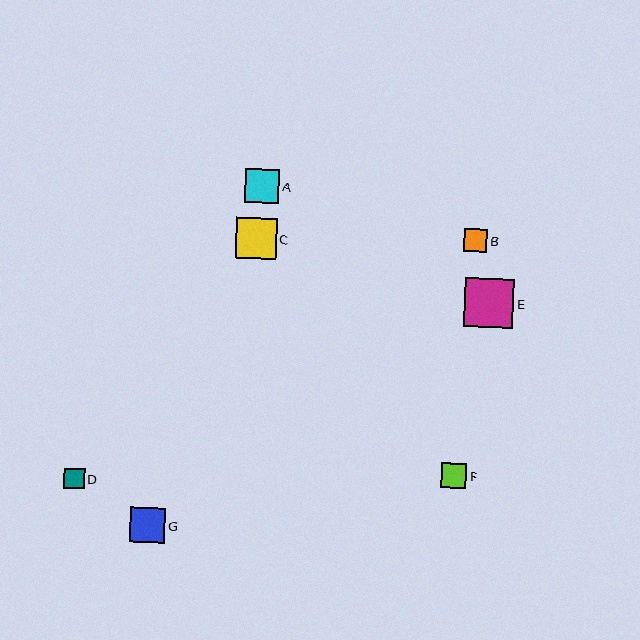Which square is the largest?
Square E is the largest with a size of approximately 49 pixels.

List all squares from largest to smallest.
From largest to smallest: E, C, G, A, F, B, D.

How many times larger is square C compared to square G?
Square C is approximately 1.2 times the size of square G.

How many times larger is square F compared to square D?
Square F is approximately 1.2 times the size of square D.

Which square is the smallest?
Square D is the smallest with a size of approximately 21 pixels.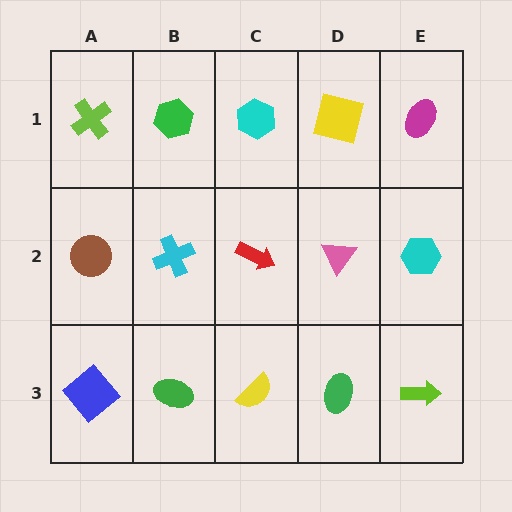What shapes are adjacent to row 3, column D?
A pink triangle (row 2, column D), a yellow semicircle (row 3, column C), a lime arrow (row 3, column E).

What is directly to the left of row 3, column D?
A yellow semicircle.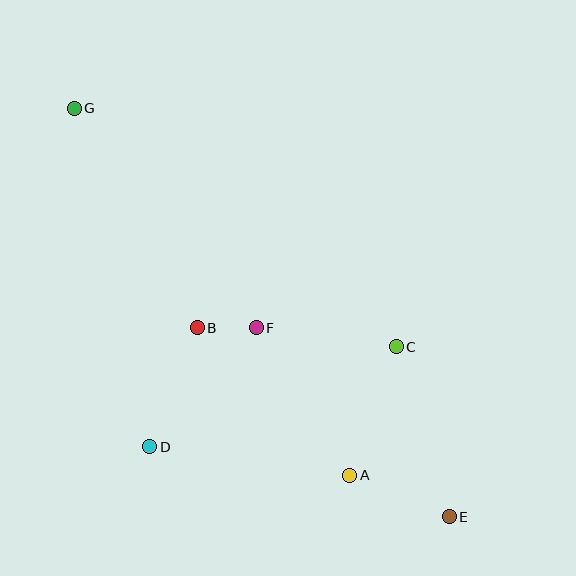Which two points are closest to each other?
Points B and F are closest to each other.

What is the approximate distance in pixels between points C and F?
The distance between C and F is approximately 142 pixels.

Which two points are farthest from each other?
Points E and G are farthest from each other.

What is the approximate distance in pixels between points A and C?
The distance between A and C is approximately 137 pixels.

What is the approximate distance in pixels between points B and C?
The distance between B and C is approximately 200 pixels.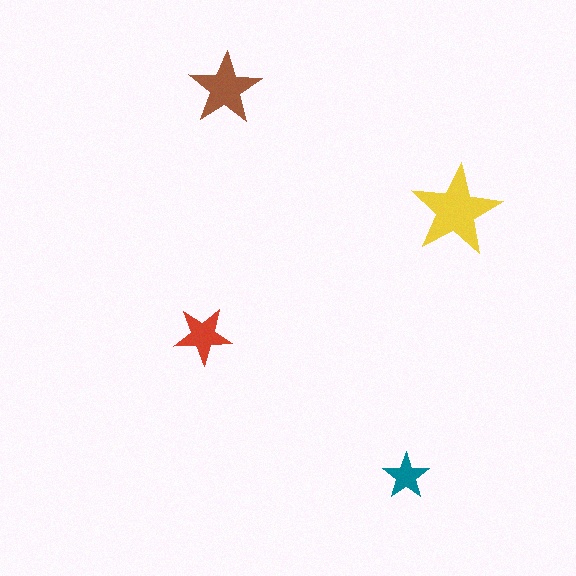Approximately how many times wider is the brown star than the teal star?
About 1.5 times wider.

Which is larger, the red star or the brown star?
The brown one.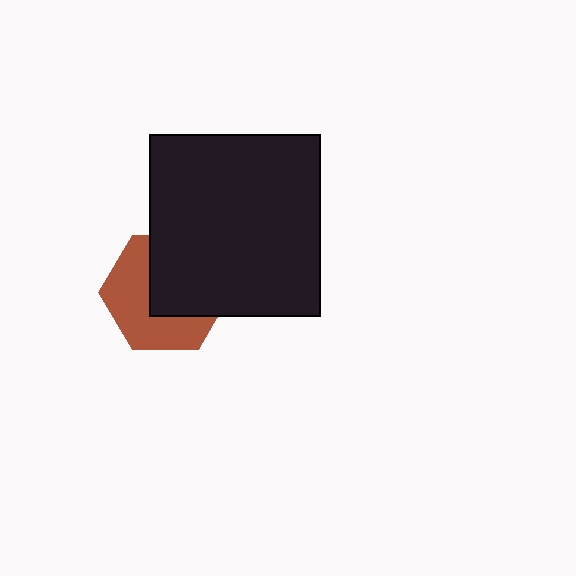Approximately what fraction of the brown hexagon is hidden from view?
Roughly 49% of the brown hexagon is hidden behind the black rectangle.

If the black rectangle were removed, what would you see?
You would see the complete brown hexagon.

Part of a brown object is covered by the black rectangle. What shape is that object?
It is a hexagon.